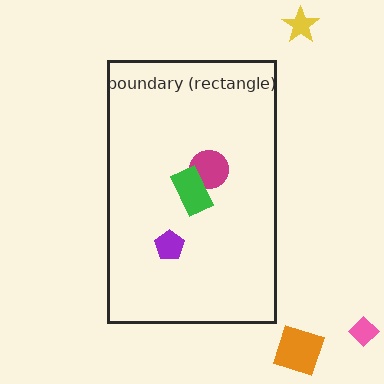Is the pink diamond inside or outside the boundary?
Outside.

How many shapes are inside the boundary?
3 inside, 3 outside.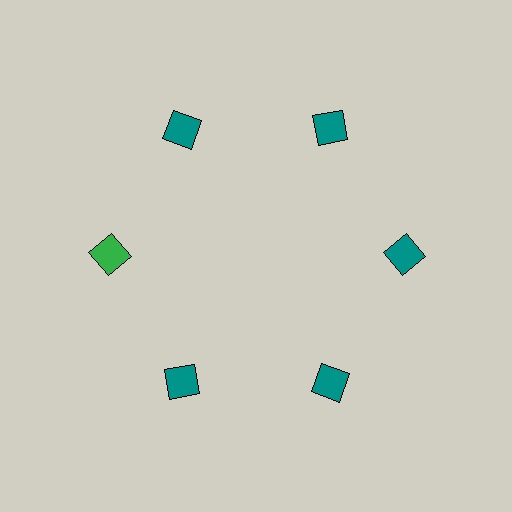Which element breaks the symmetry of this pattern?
The green diamond at roughly the 9 o'clock position breaks the symmetry. All other shapes are teal diamonds.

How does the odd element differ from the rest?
It has a different color: green instead of teal.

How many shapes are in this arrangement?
There are 6 shapes arranged in a ring pattern.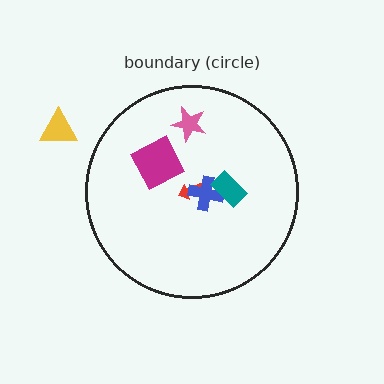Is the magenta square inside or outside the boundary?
Inside.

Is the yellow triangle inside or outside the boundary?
Outside.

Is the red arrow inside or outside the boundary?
Inside.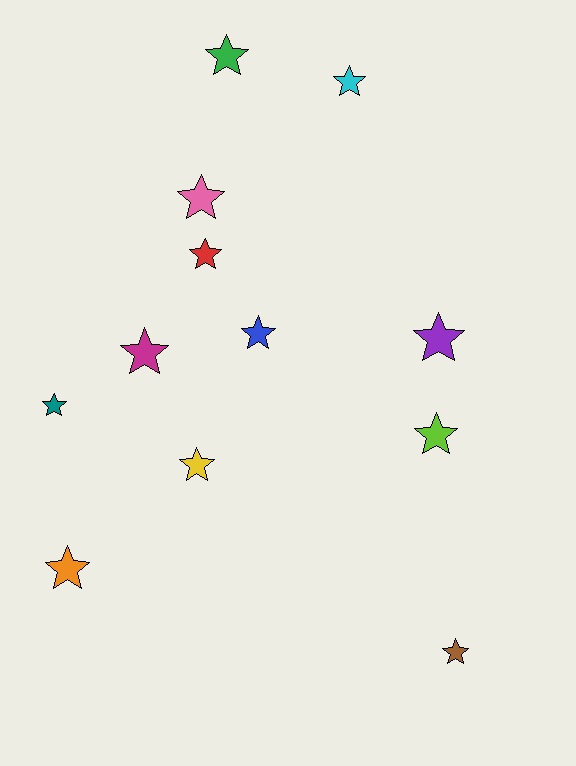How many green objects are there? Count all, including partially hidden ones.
There is 1 green object.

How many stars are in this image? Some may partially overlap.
There are 12 stars.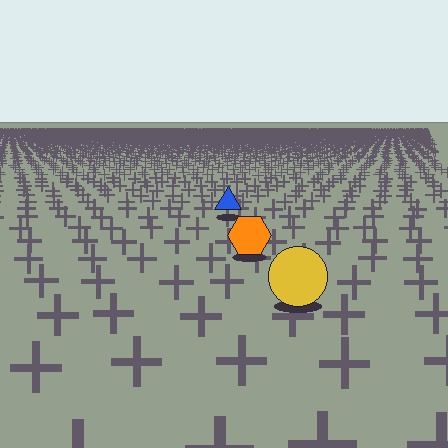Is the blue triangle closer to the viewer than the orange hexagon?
No. The orange hexagon is closer — you can tell from the texture gradient: the ground texture is coarser near it.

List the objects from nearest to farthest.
From nearest to farthest: the yellow circle, the orange hexagon, the blue triangle.